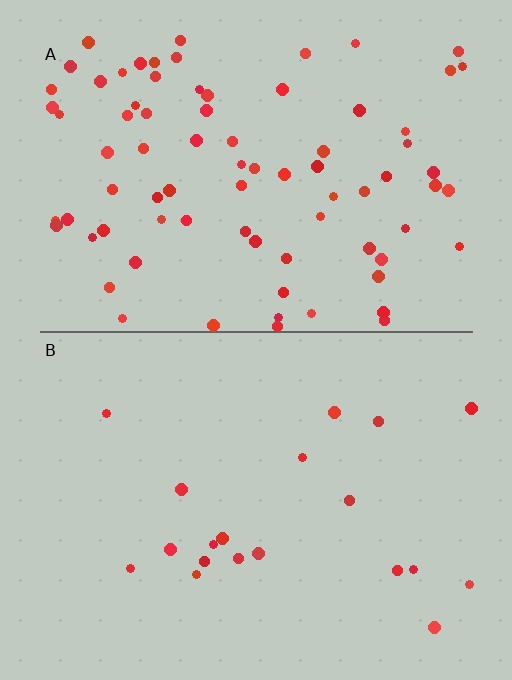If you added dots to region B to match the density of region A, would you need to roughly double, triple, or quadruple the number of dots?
Approximately quadruple.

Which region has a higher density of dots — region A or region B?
A (the top).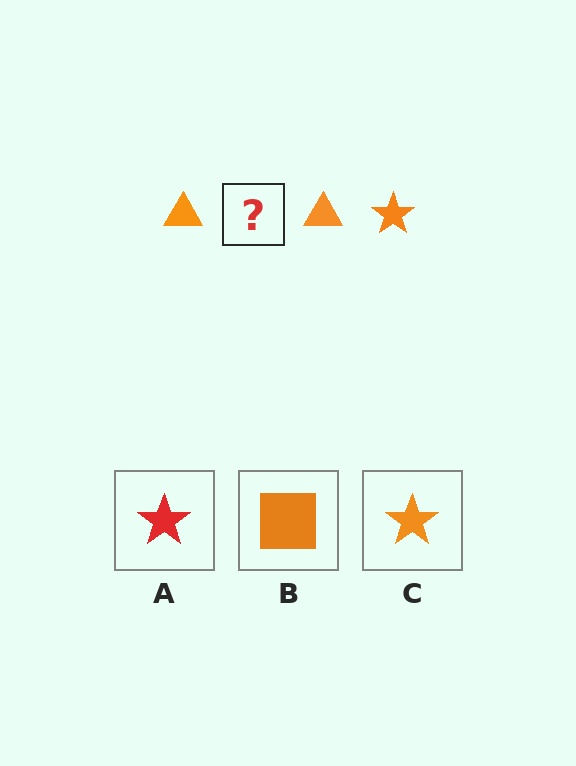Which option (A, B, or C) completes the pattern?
C.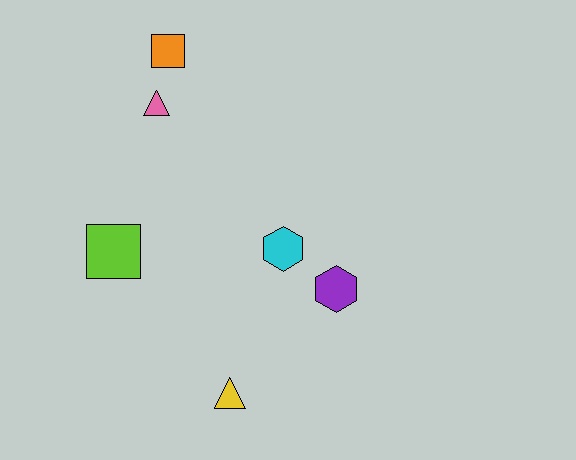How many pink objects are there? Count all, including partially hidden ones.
There is 1 pink object.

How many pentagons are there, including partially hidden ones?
There are no pentagons.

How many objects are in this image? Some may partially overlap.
There are 6 objects.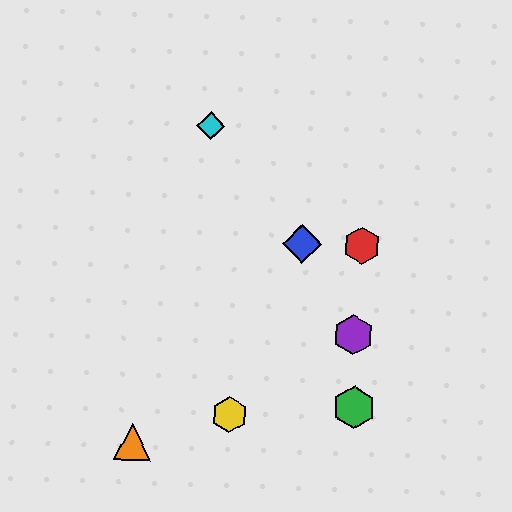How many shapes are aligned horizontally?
2 shapes (the red hexagon, the blue diamond) are aligned horizontally.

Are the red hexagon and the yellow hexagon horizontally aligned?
No, the red hexagon is at y≈246 and the yellow hexagon is at y≈415.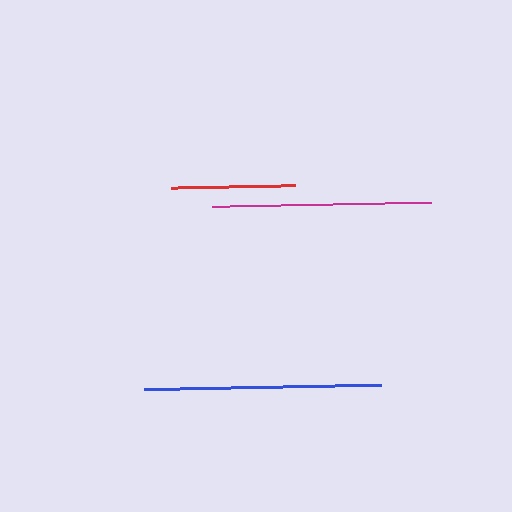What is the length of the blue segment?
The blue segment is approximately 237 pixels long.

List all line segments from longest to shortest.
From longest to shortest: blue, magenta, red.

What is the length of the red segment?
The red segment is approximately 124 pixels long.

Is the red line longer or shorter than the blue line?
The blue line is longer than the red line.